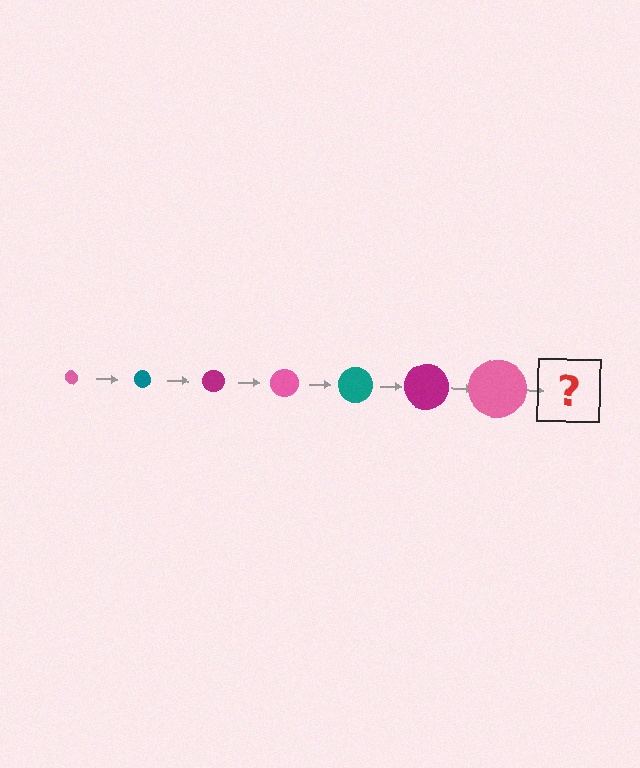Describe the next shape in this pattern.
It should be a teal circle, larger than the previous one.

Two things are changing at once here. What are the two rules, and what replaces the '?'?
The two rules are that the circle grows larger each step and the color cycles through pink, teal, and magenta. The '?' should be a teal circle, larger than the previous one.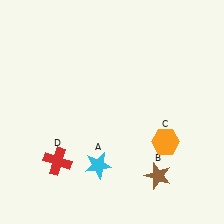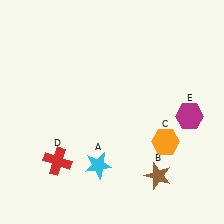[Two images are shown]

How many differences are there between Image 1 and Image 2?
There is 1 difference between the two images.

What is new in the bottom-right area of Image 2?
A magenta hexagon (E) was added in the bottom-right area of Image 2.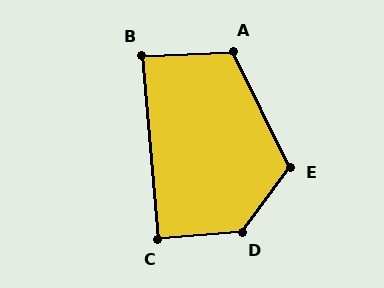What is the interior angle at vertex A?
Approximately 113 degrees (obtuse).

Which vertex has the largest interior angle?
D, at approximately 132 degrees.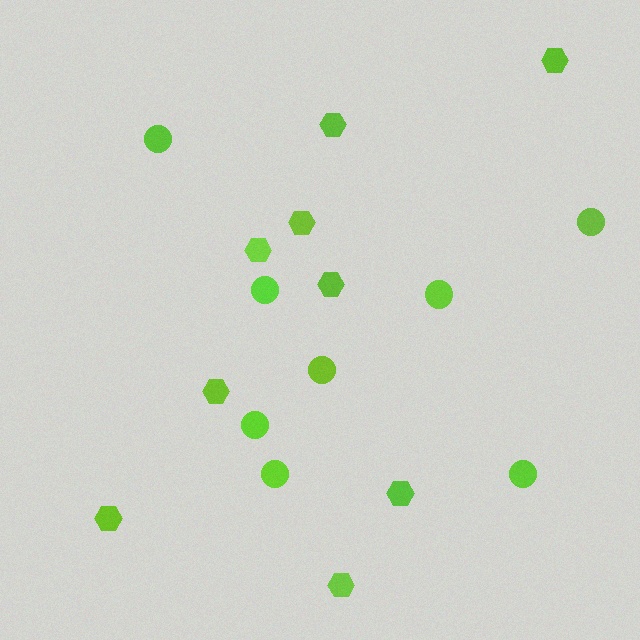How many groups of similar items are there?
There are 2 groups: one group of hexagons (9) and one group of circles (8).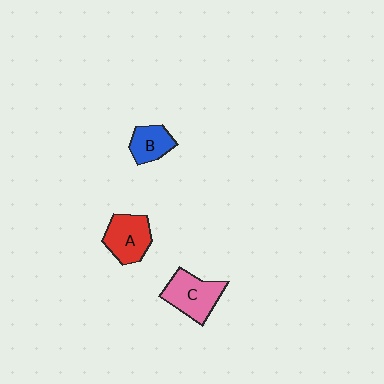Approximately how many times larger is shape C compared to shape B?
Approximately 1.5 times.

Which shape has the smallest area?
Shape B (blue).